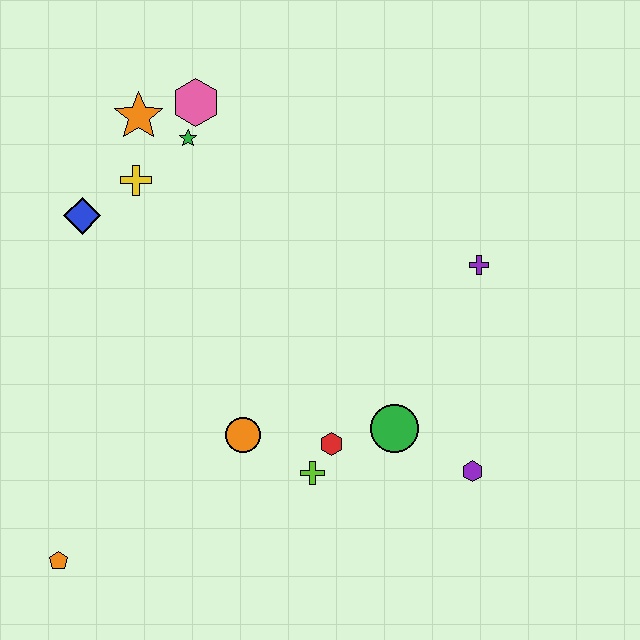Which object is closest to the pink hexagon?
The green star is closest to the pink hexagon.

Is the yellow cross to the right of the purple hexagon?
No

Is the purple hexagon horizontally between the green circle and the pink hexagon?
No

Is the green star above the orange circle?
Yes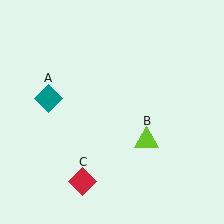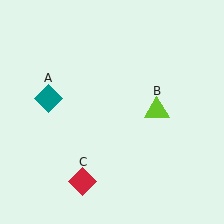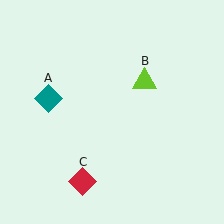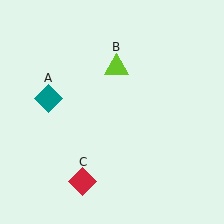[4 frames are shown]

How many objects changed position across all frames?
1 object changed position: lime triangle (object B).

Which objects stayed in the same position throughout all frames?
Teal diamond (object A) and red diamond (object C) remained stationary.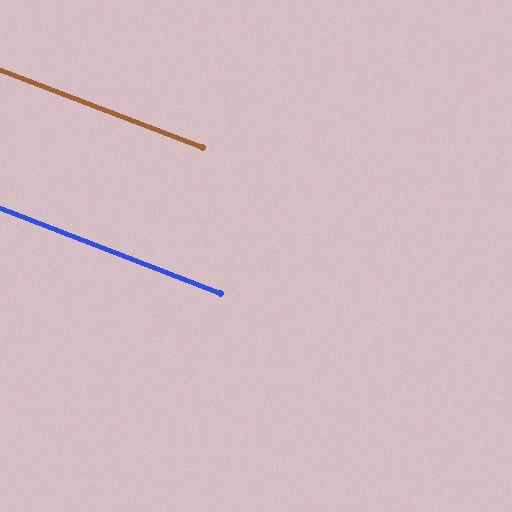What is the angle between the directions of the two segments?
Approximately 0 degrees.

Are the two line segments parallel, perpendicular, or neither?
Parallel — their directions differ by only 0.0°.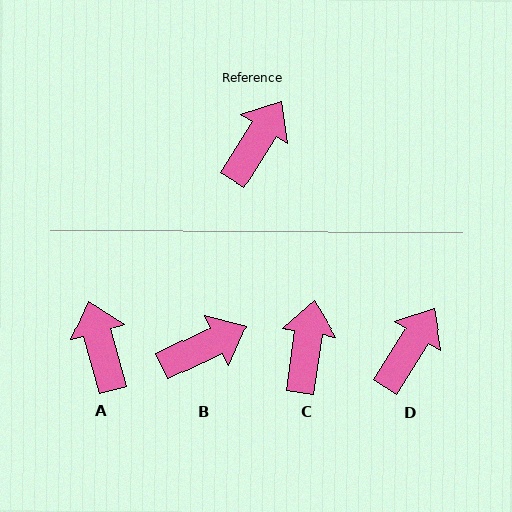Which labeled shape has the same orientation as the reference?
D.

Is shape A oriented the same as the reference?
No, it is off by about 48 degrees.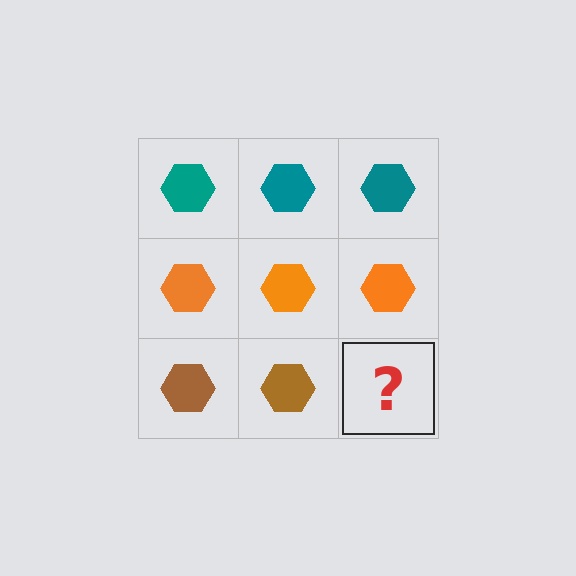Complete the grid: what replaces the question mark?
The question mark should be replaced with a brown hexagon.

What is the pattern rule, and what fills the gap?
The rule is that each row has a consistent color. The gap should be filled with a brown hexagon.